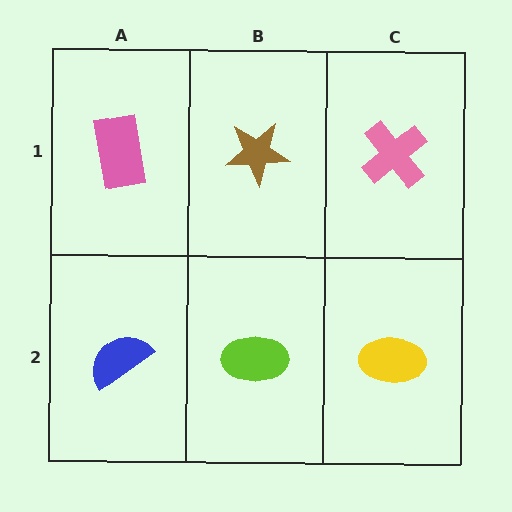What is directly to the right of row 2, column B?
A yellow ellipse.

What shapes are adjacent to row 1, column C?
A yellow ellipse (row 2, column C), a brown star (row 1, column B).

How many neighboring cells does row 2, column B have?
3.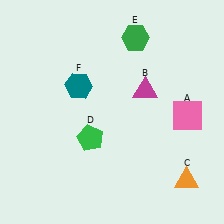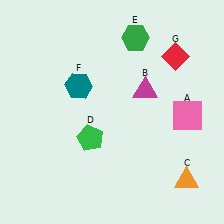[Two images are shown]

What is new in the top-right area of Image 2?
A red diamond (G) was added in the top-right area of Image 2.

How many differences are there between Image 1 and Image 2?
There is 1 difference between the two images.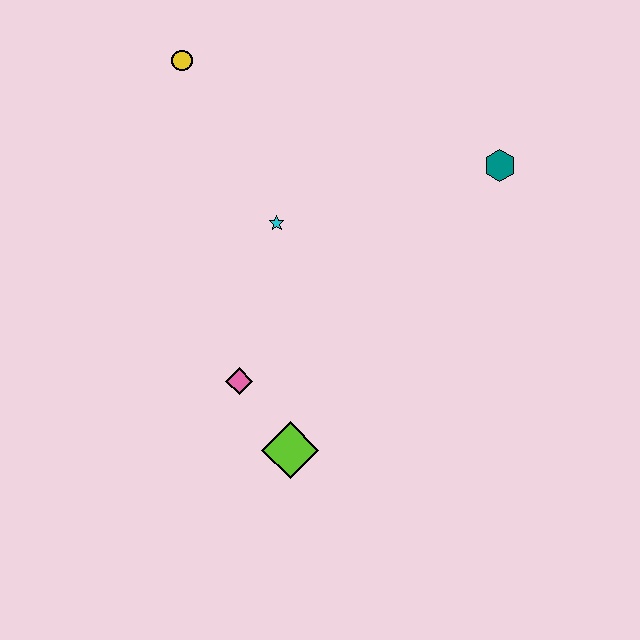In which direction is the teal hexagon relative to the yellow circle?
The teal hexagon is to the right of the yellow circle.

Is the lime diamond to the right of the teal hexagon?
No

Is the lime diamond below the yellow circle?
Yes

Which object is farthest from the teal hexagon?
The lime diamond is farthest from the teal hexagon.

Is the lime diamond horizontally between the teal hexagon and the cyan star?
Yes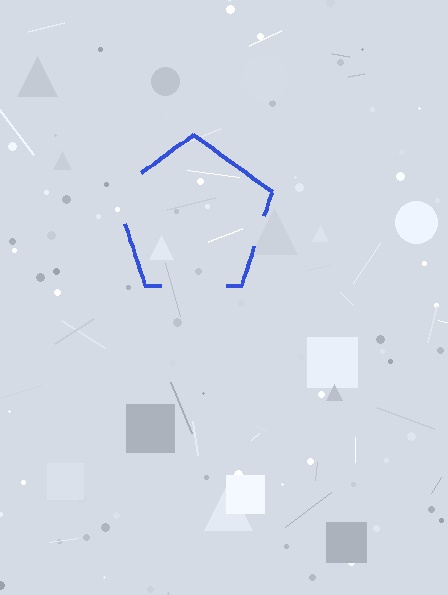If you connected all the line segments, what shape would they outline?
They would outline a pentagon.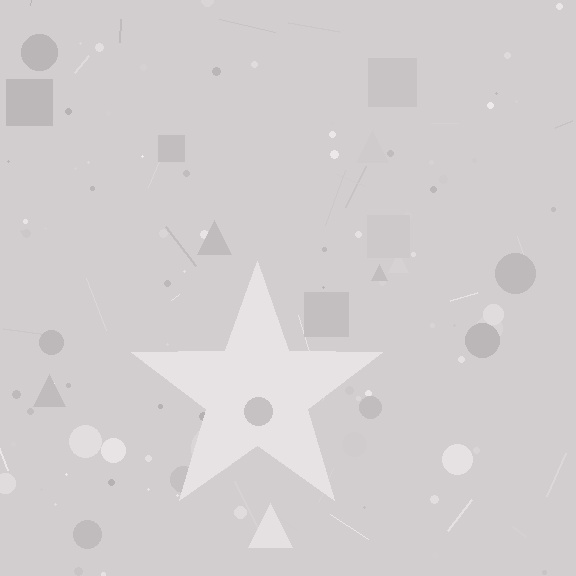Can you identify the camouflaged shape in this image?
The camouflaged shape is a star.